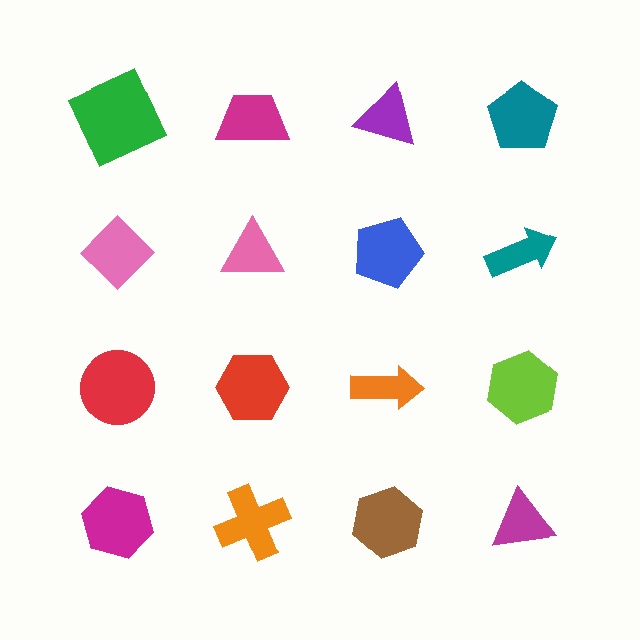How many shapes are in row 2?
4 shapes.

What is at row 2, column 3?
A blue pentagon.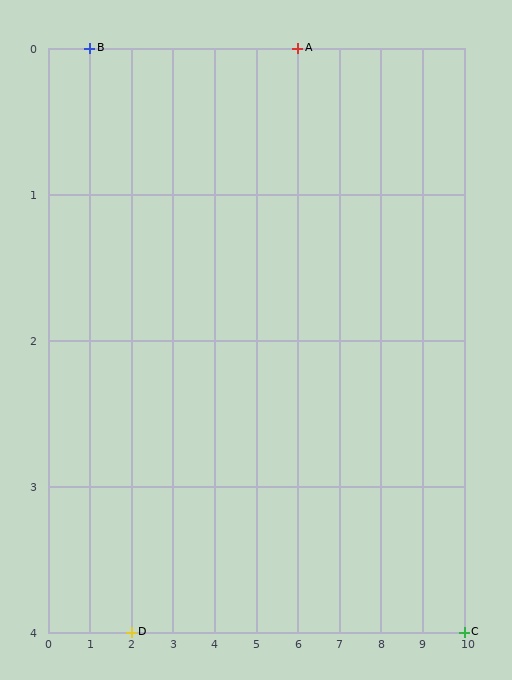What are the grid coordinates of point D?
Point D is at grid coordinates (2, 4).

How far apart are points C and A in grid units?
Points C and A are 4 columns and 4 rows apart (about 5.7 grid units diagonally).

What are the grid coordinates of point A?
Point A is at grid coordinates (6, 0).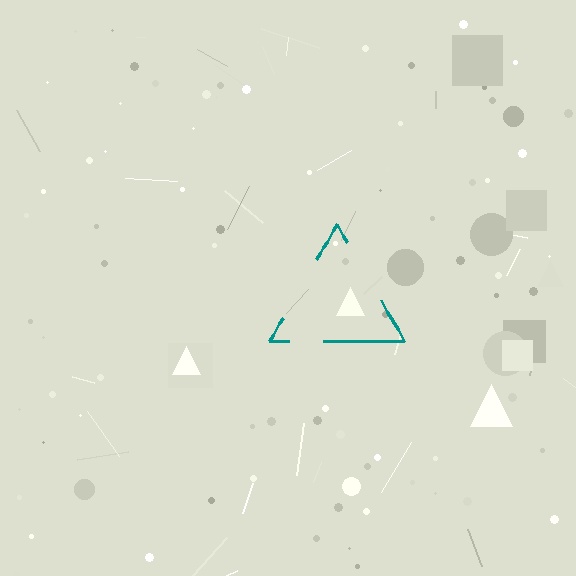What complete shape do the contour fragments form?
The contour fragments form a triangle.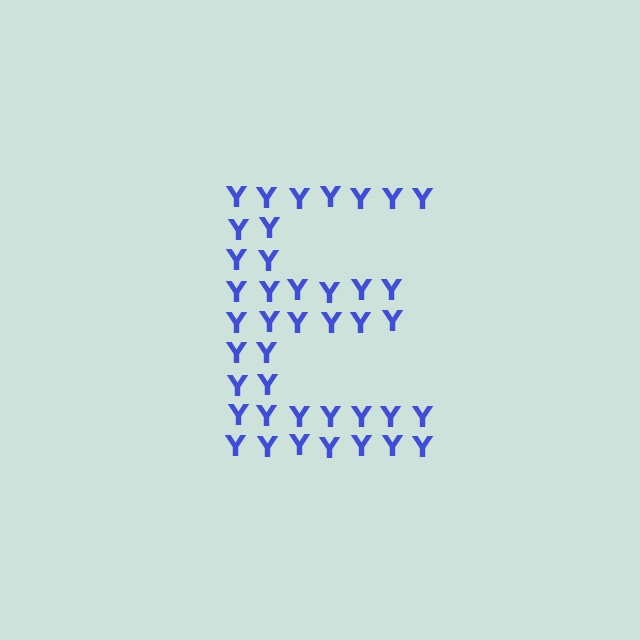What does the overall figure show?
The overall figure shows the letter E.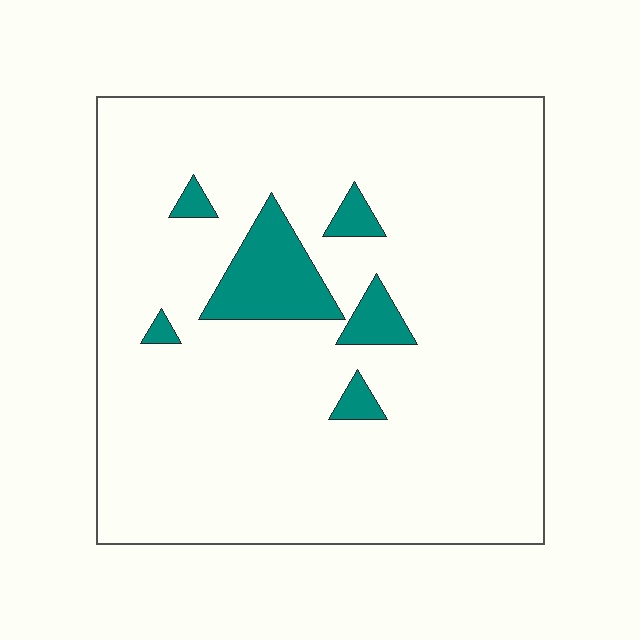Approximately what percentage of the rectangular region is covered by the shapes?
Approximately 10%.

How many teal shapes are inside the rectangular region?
6.